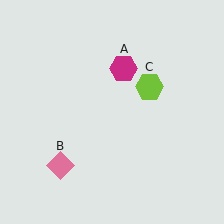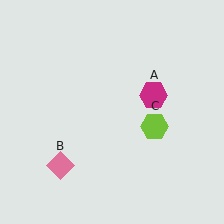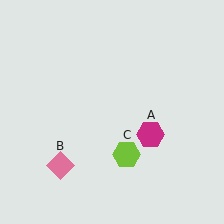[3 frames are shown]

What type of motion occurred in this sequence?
The magenta hexagon (object A), lime hexagon (object C) rotated clockwise around the center of the scene.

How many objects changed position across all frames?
2 objects changed position: magenta hexagon (object A), lime hexagon (object C).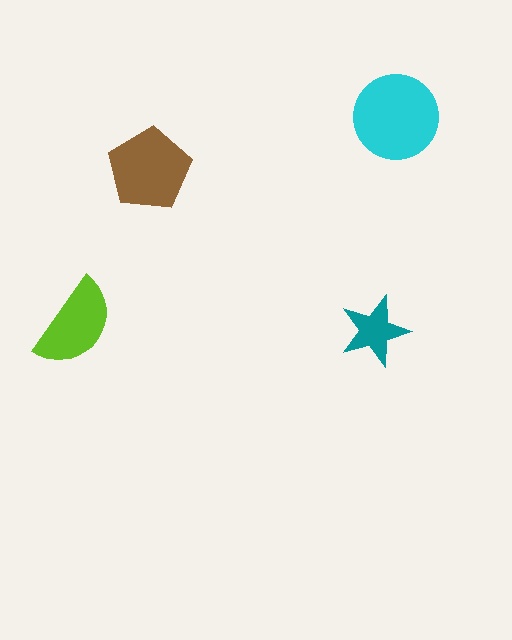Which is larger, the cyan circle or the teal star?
The cyan circle.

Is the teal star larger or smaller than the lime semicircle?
Smaller.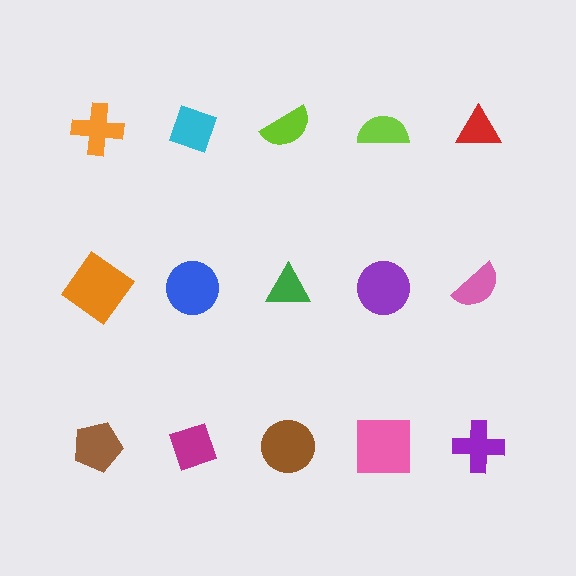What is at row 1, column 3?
A lime semicircle.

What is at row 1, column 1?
An orange cross.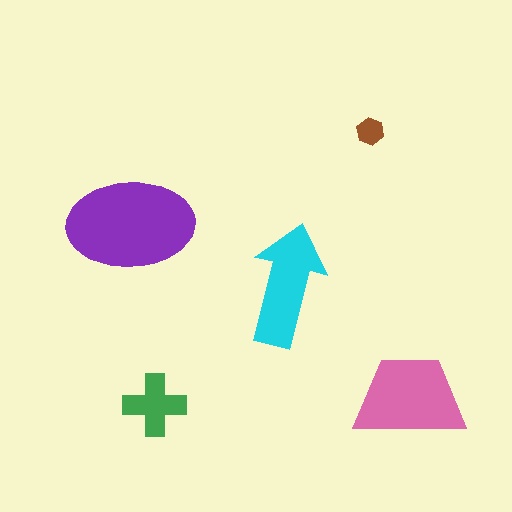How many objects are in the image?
There are 5 objects in the image.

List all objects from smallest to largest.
The brown hexagon, the green cross, the cyan arrow, the pink trapezoid, the purple ellipse.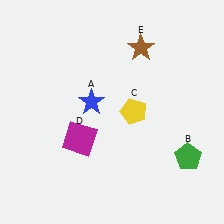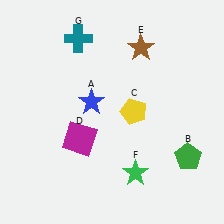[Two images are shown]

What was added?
A green star (F), a teal cross (G) were added in Image 2.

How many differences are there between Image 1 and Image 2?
There are 2 differences between the two images.